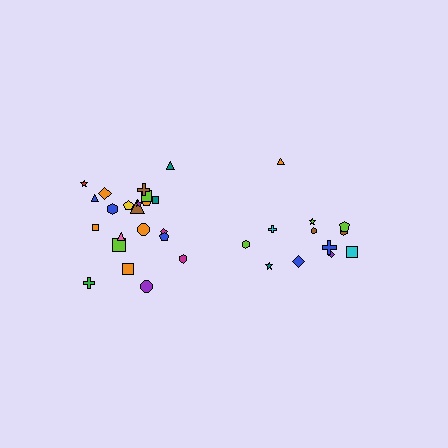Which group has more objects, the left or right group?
The left group.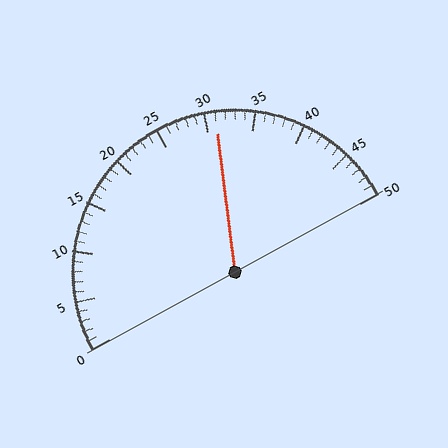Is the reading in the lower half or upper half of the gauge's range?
The reading is in the upper half of the range (0 to 50).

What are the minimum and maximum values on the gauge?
The gauge ranges from 0 to 50.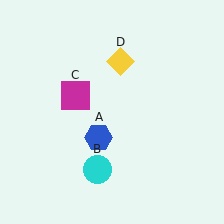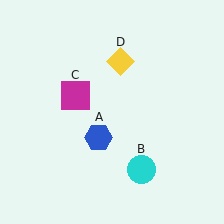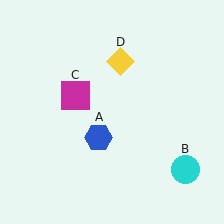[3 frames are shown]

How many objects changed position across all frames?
1 object changed position: cyan circle (object B).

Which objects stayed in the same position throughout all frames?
Blue hexagon (object A) and magenta square (object C) and yellow diamond (object D) remained stationary.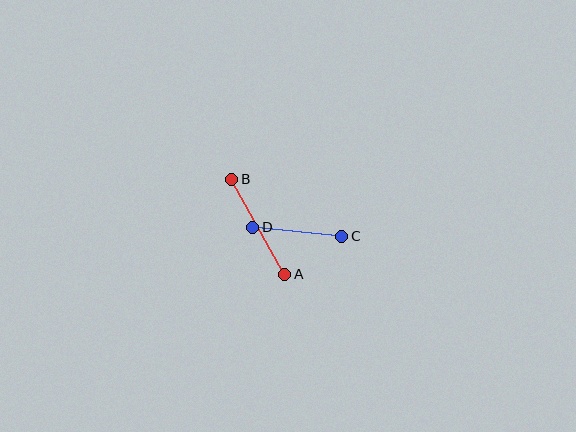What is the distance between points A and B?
The distance is approximately 109 pixels.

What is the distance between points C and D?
The distance is approximately 89 pixels.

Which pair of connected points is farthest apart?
Points A and B are farthest apart.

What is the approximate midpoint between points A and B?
The midpoint is at approximately (258, 227) pixels.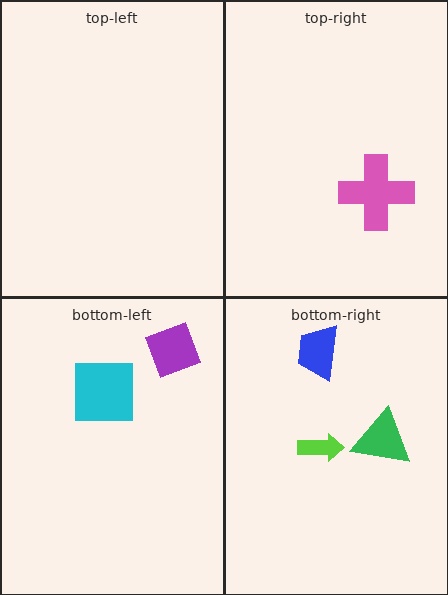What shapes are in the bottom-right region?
The blue trapezoid, the lime arrow, the green triangle.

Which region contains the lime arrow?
The bottom-right region.